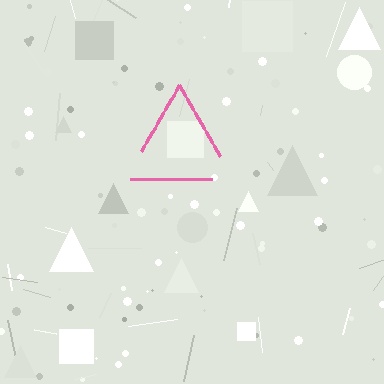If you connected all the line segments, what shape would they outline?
They would outline a triangle.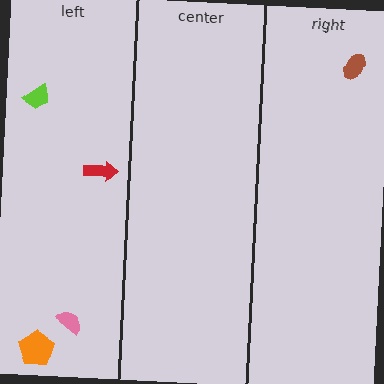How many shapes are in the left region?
4.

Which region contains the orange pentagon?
The left region.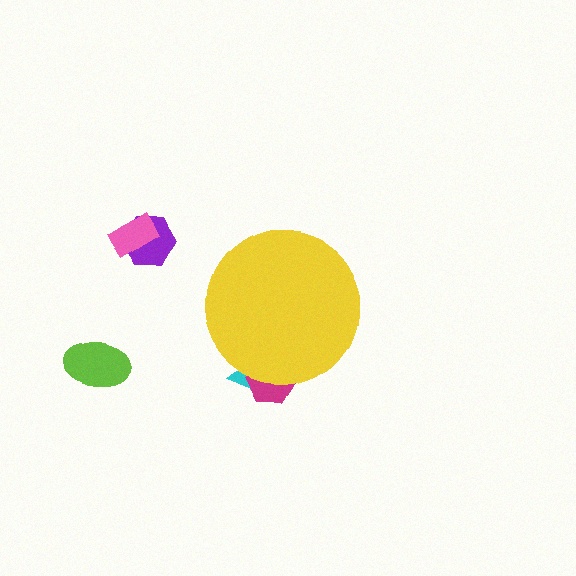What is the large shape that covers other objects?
A yellow circle.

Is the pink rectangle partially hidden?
No, the pink rectangle is fully visible.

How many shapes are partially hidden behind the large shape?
2 shapes are partially hidden.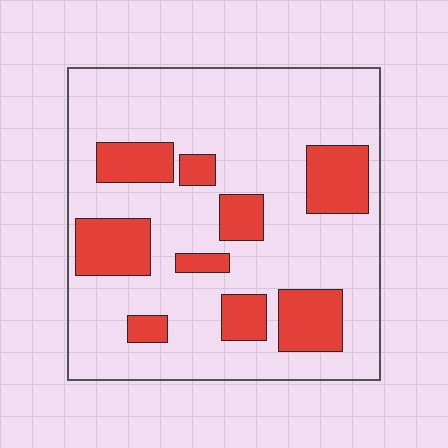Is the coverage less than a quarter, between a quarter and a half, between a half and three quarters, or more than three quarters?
Less than a quarter.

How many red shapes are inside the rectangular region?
9.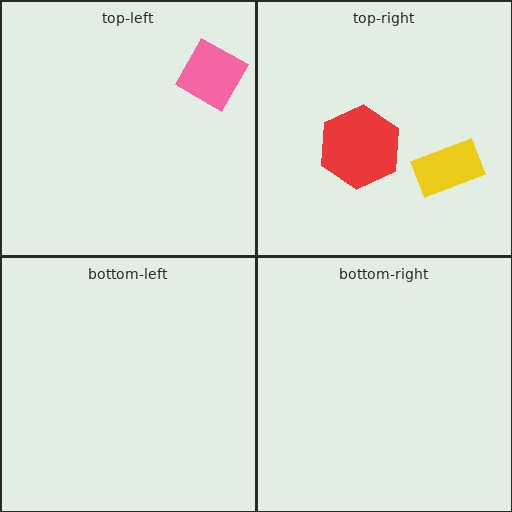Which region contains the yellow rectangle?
The top-right region.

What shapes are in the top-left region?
The pink diamond.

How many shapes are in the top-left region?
1.